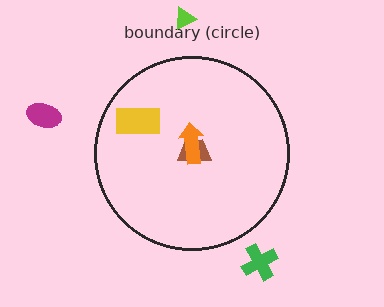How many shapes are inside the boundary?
3 inside, 3 outside.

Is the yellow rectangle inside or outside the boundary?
Inside.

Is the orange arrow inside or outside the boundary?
Inside.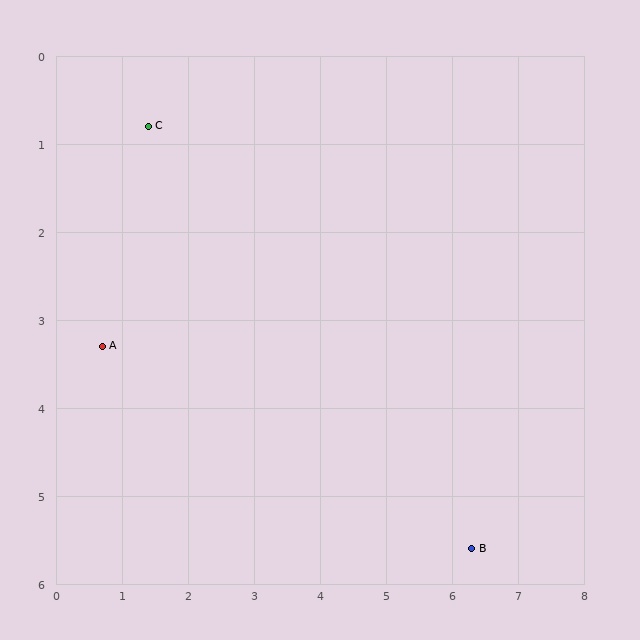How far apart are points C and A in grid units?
Points C and A are about 2.6 grid units apart.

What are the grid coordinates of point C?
Point C is at approximately (1.4, 0.8).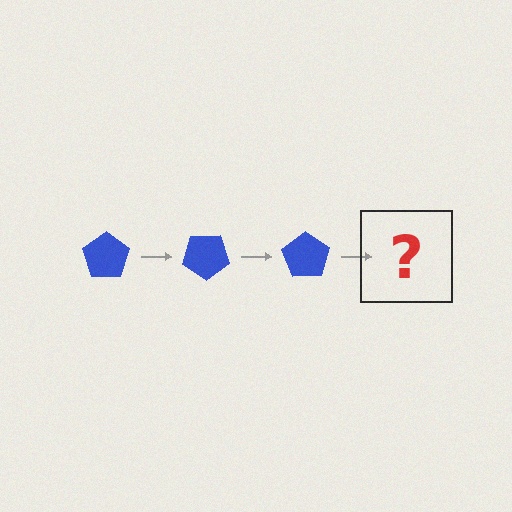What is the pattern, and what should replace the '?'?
The pattern is that the pentagon rotates 35 degrees each step. The '?' should be a blue pentagon rotated 105 degrees.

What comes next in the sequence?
The next element should be a blue pentagon rotated 105 degrees.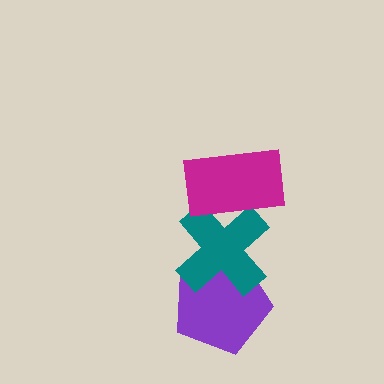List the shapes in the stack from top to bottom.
From top to bottom: the magenta rectangle, the teal cross, the purple pentagon.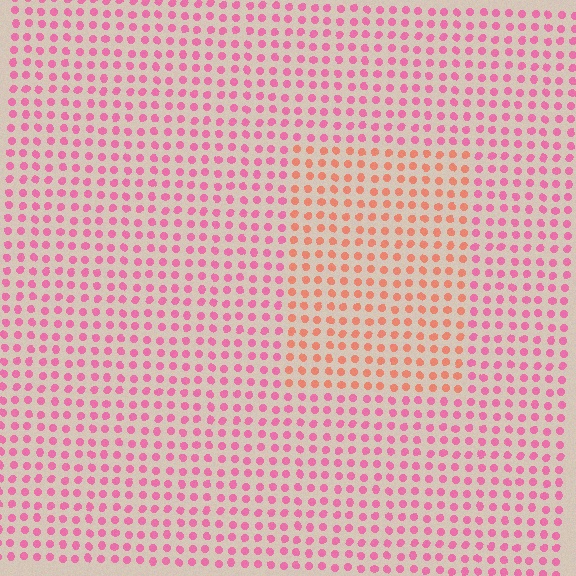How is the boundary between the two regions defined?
The boundary is defined purely by a slight shift in hue (about 39 degrees). Spacing, size, and orientation are identical on both sides.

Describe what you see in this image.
The image is filled with small pink elements in a uniform arrangement. A rectangle-shaped region is visible where the elements are tinted to a slightly different hue, forming a subtle color boundary.